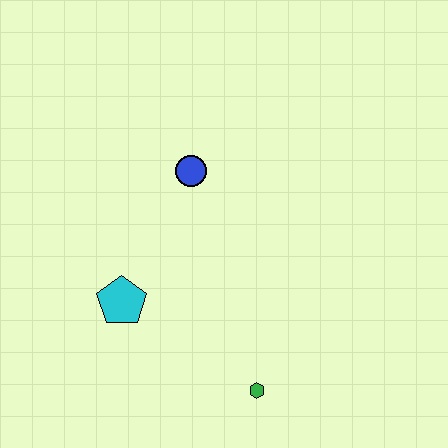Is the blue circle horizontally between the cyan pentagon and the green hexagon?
Yes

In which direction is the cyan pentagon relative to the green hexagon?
The cyan pentagon is to the left of the green hexagon.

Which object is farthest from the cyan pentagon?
The green hexagon is farthest from the cyan pentagon.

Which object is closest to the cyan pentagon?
The blue circle is closest to the cyan pentagon.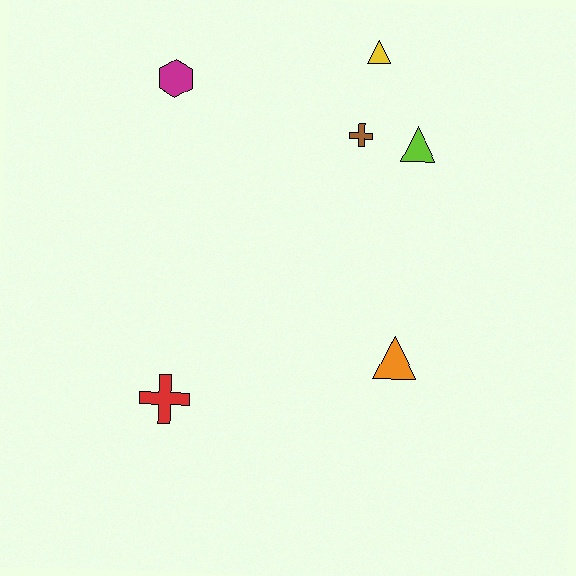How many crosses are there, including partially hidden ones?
There are 2 crosses.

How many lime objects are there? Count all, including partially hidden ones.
There is 1 lime object.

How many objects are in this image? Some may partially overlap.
There are 6 objects.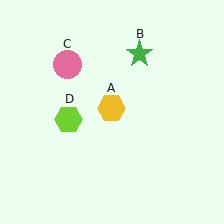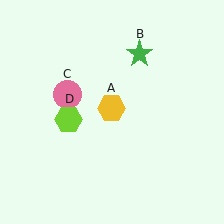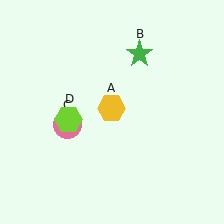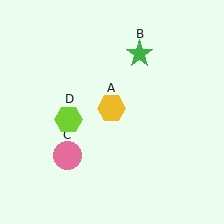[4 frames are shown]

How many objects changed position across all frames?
1 object changed position: pink circle (object C).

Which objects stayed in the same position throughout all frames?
Yellow hexagon (object A) and green star (object B) and lime hexagon (object D) remained stationary.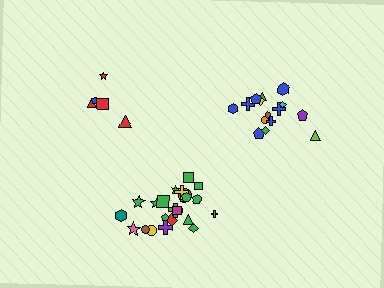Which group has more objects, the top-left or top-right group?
The top-right group.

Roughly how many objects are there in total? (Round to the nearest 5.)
Roughly 40 objects in total.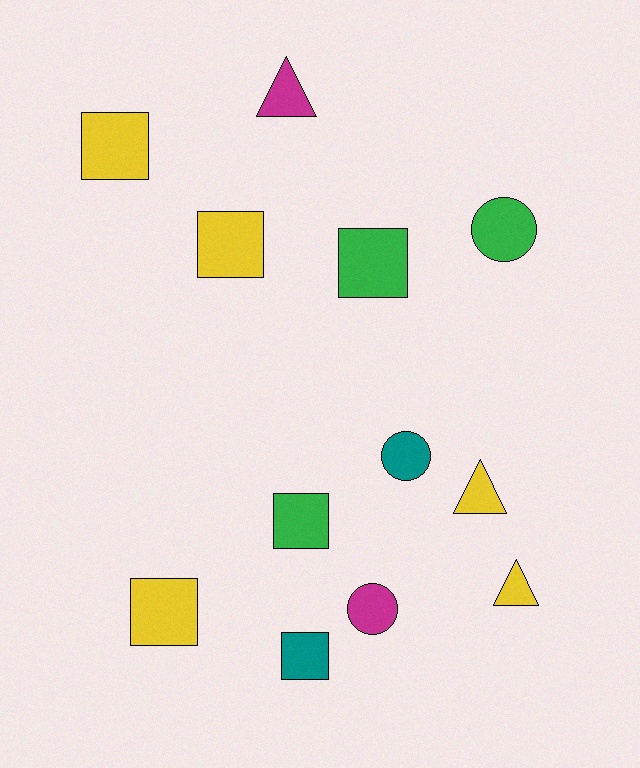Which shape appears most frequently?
Square, with 6 objects.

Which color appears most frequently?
Yellow, with 5 objects.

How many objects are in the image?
There are 12 objects.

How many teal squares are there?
There is 1 teal square.